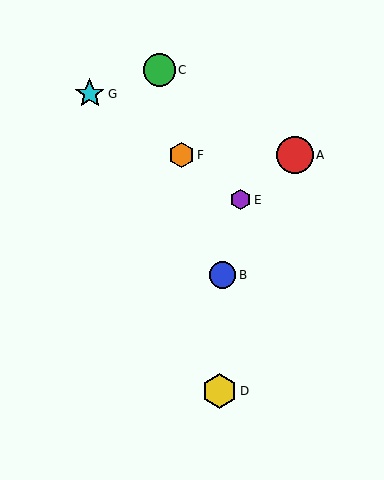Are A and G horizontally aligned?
No, A is at y≈155 and G is at y≈94.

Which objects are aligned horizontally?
Objects A, F are aligned horizontally.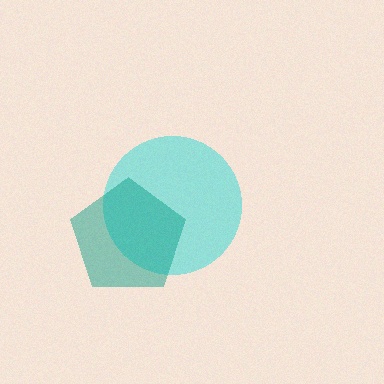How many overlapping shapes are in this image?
There are 2 overlapping shapes in the image.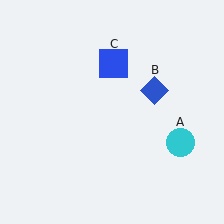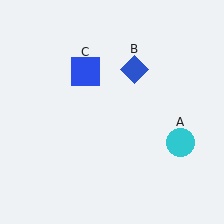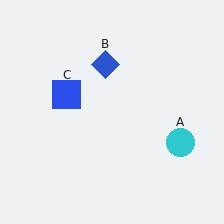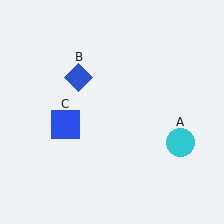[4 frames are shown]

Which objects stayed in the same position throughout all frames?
Cyan circle (object A) remained stationary.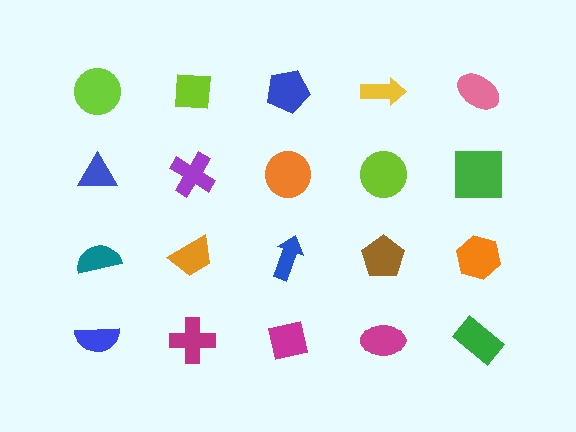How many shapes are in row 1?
5 shapes.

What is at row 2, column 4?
A lime circle.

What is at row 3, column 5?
An orange hexagon.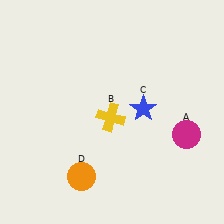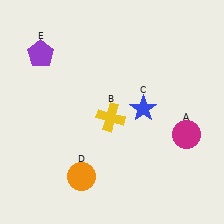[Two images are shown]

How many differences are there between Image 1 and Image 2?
There is 1 difference between the two images.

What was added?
A purple pentagon (E) was added in Image 2.